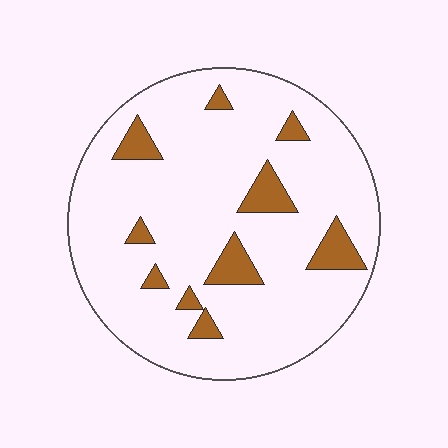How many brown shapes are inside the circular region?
10.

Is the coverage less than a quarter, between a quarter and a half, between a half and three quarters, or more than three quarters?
Less than a quarter.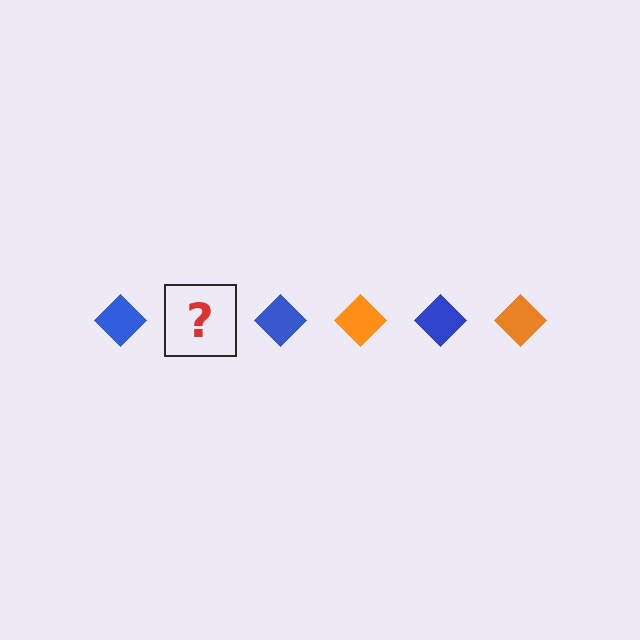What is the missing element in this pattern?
The missing element is an orange diamond.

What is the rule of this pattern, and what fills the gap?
The rule is that the pattern cycles through blue, orange diamonds. The gap should be filled with an orange diamond.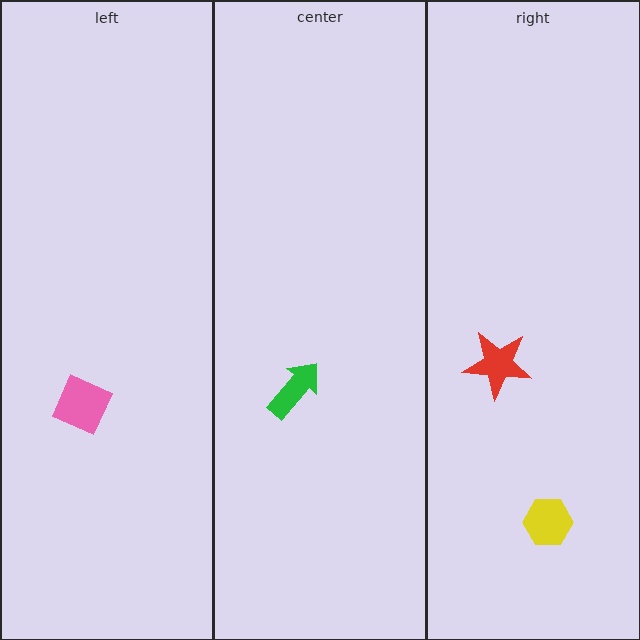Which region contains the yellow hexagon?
The right region.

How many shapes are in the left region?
1.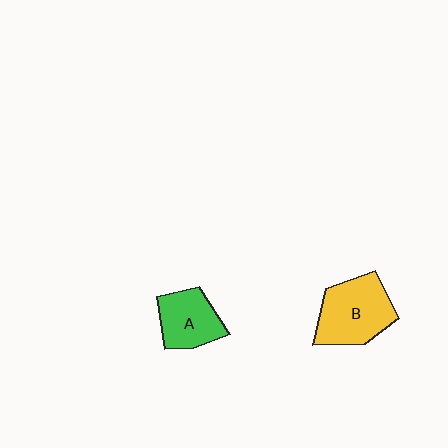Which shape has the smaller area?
Shape A (green).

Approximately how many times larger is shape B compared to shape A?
Approximately 1.4 times.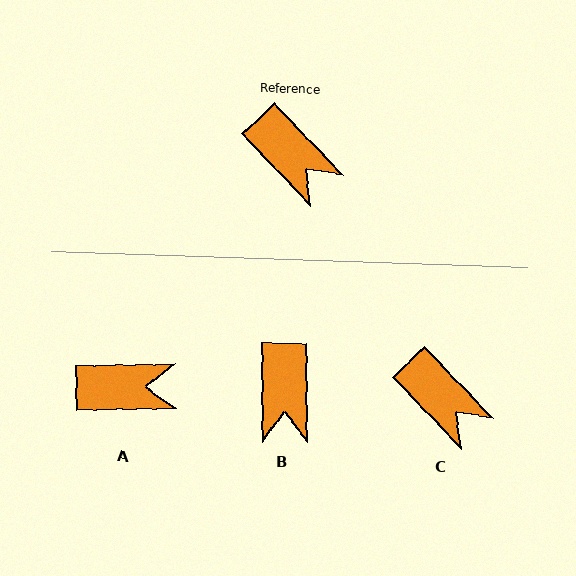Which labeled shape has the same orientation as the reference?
C.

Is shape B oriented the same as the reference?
No, it is off by about 44 degrees.